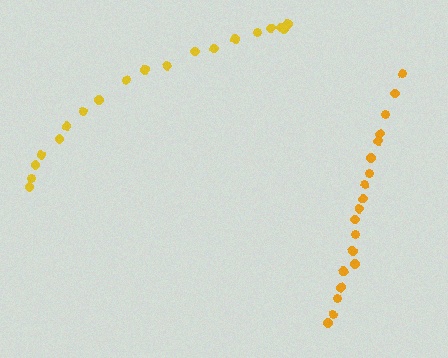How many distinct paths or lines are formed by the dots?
There are 2 distinct paths.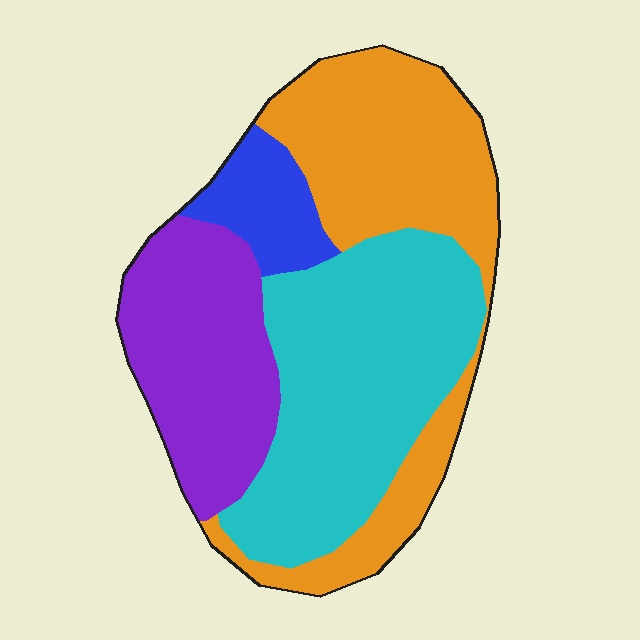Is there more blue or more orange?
Orange.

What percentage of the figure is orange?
Orange covers about 35% of the figure.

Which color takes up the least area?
Blue, at roughly 10%.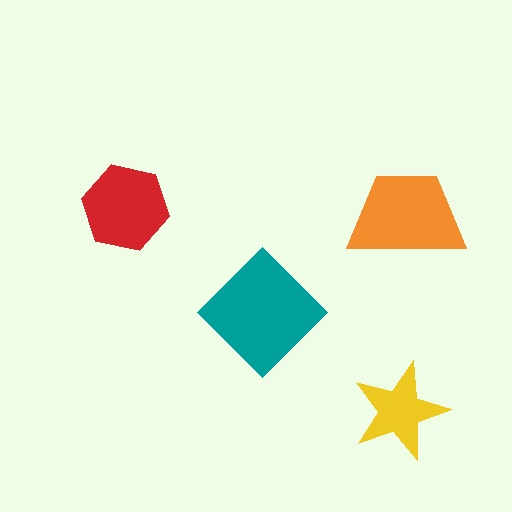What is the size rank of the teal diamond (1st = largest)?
1st.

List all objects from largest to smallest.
The teal diamond, the orange trapezoid, the red hexagon, the yellow star.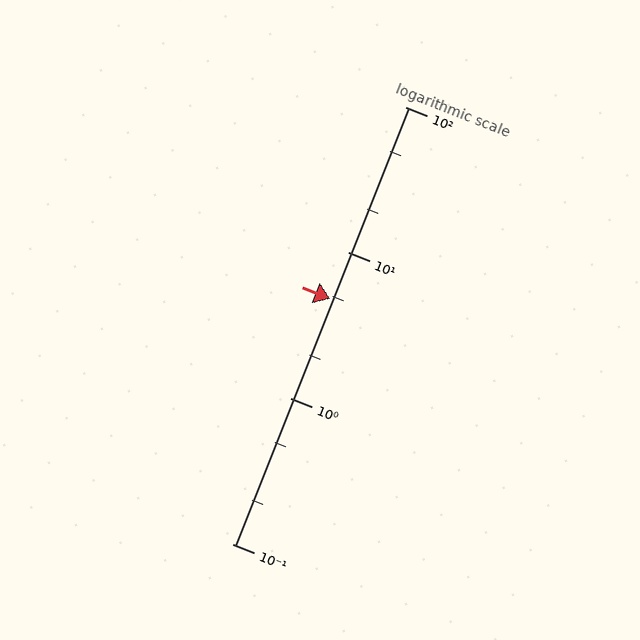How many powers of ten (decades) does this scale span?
The scale spans 3 decades, from 0.1 to 100.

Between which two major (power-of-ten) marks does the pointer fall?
The pointer is between 1 and 10.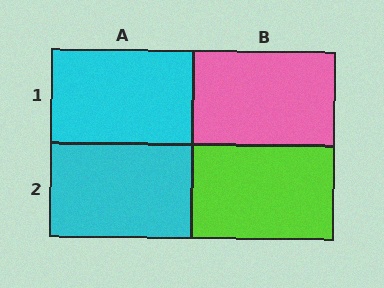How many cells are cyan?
2 cells are cyan.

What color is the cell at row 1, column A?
Cyan.